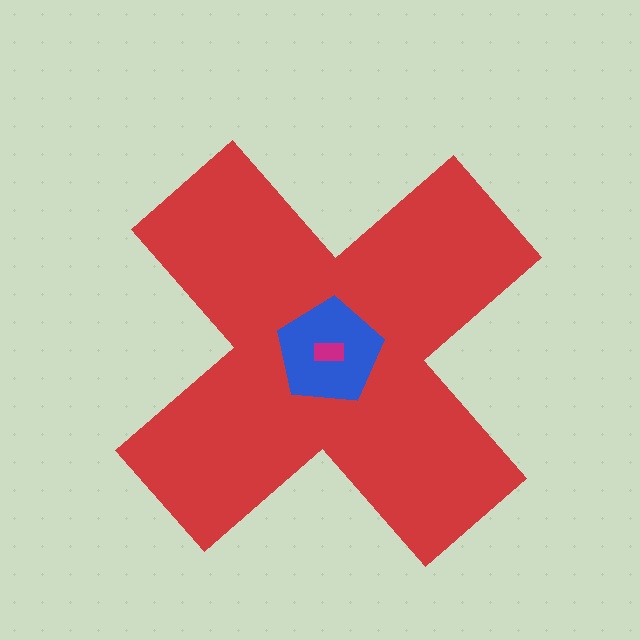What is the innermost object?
The magenta rectangle.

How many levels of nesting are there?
3.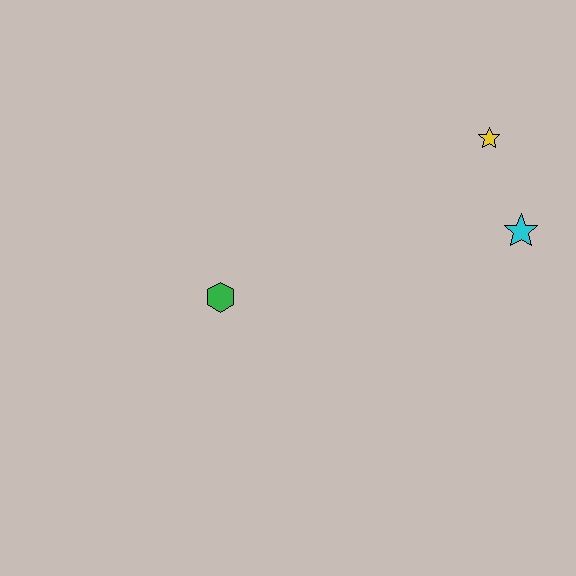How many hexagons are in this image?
There is 1 hexagon.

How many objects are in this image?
There are 3 objects.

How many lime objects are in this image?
There are no lime objects.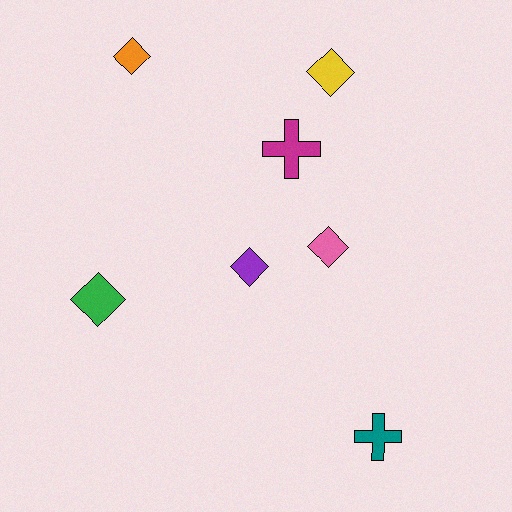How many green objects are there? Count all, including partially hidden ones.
There is 1 green object.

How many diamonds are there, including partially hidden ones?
There are 5 diamonds.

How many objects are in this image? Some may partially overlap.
There are 7 objects.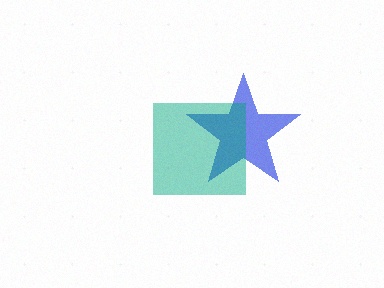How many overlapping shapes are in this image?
There are 2 overlapping shapes in the image.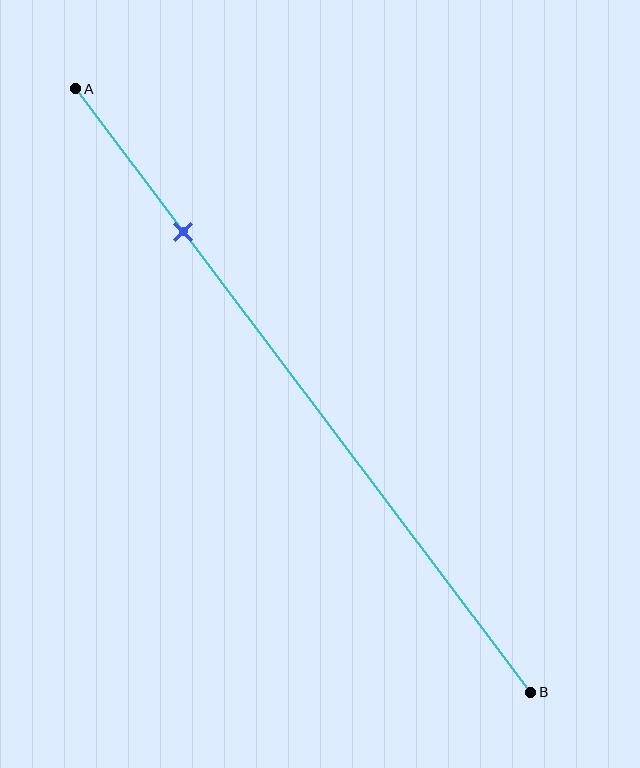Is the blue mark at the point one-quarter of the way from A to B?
Yes, the mark is approximately at the one-quarter point.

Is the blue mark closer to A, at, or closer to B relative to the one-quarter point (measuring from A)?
The blue mark is approximately at the one-quarter point of segment AB.